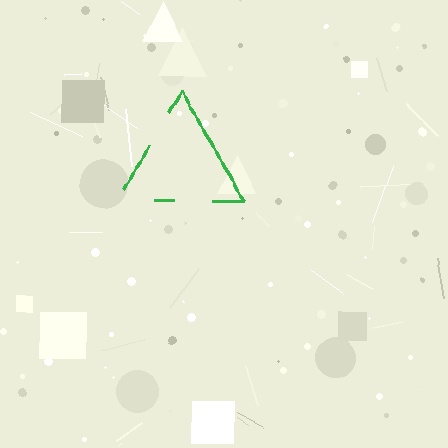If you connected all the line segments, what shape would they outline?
They would outline a triangle.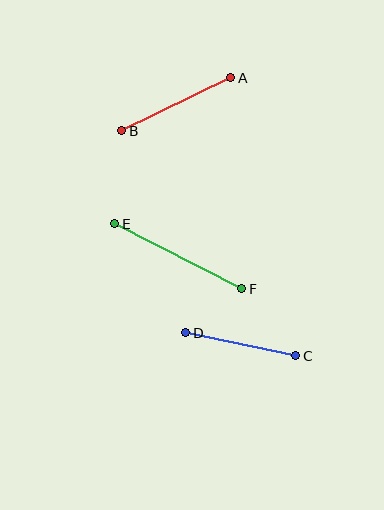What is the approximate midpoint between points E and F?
The midpoint is at approximately (178, 256) pixels.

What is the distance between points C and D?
The distance is approximately 113 pixels.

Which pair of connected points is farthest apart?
Points E and F are farthest apart.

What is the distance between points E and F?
The distance is approximately 143 pixels.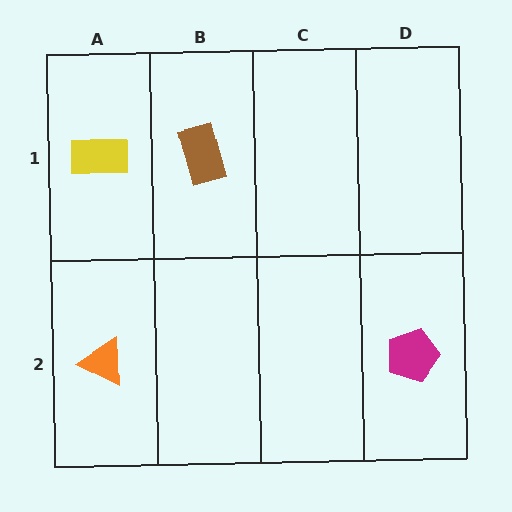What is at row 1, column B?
A brown rectangle.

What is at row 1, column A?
A yellow rectangle.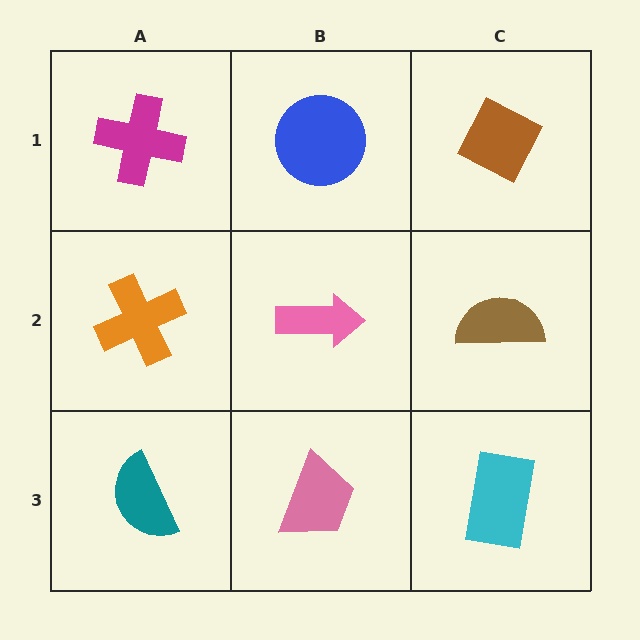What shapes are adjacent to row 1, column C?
A brown semicircle (row 2, column C), a blue circle (row 1, column B).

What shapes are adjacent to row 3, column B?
A pink arrow (row 2, column B), a teal semicircle (row 3, column A), a cyan rectangle (row 3, column C).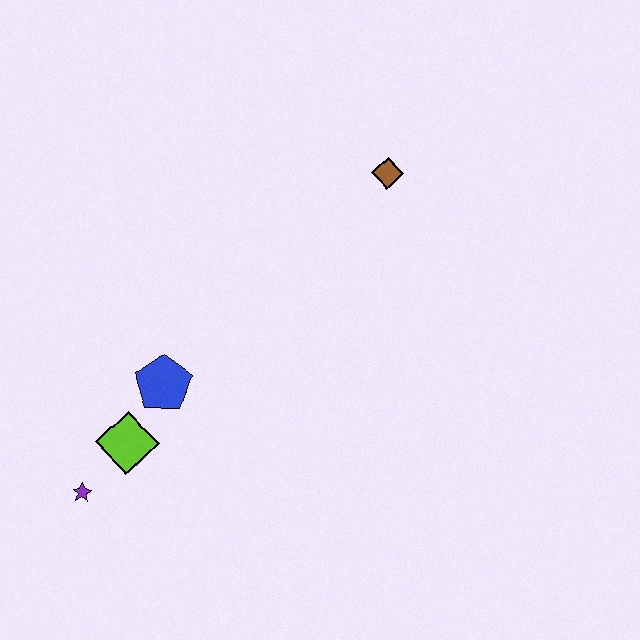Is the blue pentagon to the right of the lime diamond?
Yes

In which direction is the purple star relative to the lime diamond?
The purple star is below the lime diamond.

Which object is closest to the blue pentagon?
The lime diamond is closest to the blue pentagon.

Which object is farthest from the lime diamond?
The brown diamond is farthest from the lime diamond.